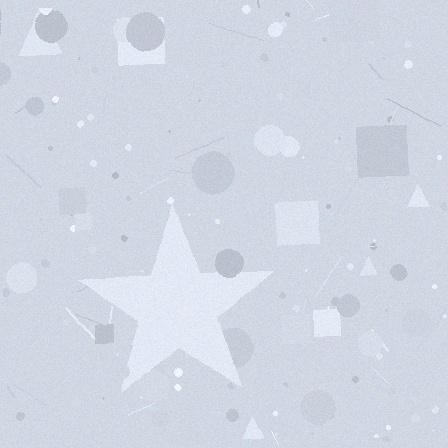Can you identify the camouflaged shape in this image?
The camouflaged shape is a star.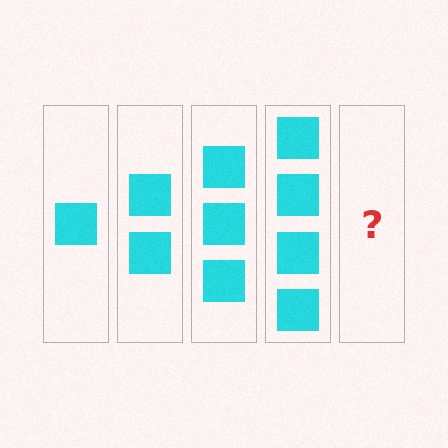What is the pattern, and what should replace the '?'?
The pattern is that each step adds one more square. The '?' should be 5 squares.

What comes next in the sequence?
The next element should be 5 squares.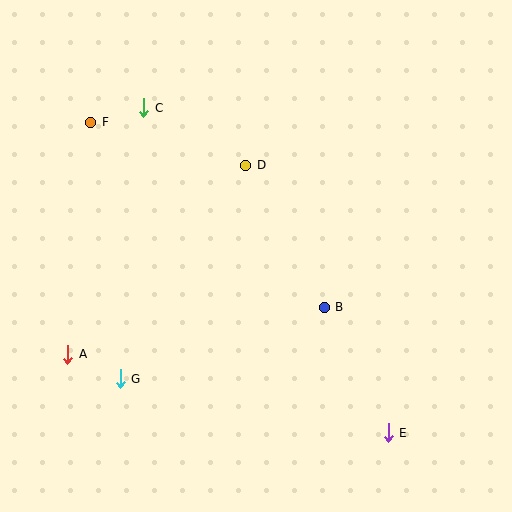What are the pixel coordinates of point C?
Point C is at (144, 108).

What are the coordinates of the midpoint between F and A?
The midpoint between F and A is at (79, 238).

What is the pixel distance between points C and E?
The distance between C and E is 407 pixels.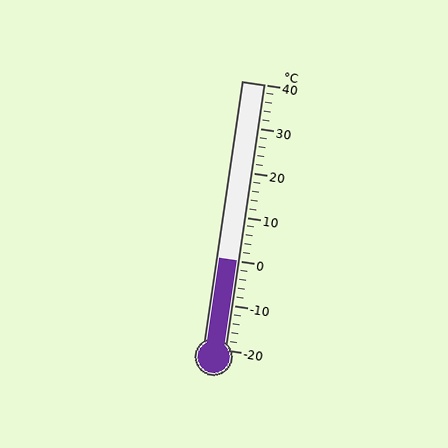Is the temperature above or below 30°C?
The temperature is below 30°C.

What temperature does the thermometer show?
The thermometer shows approximately 0°C.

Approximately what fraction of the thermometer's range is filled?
The thermometer is filled to approximately 35% of its range.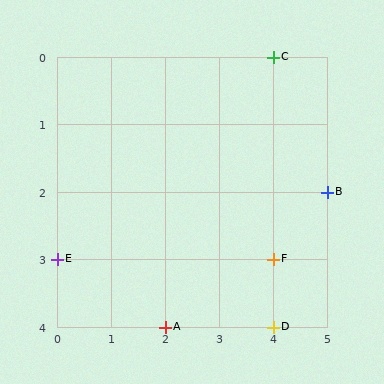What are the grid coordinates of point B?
Point B is at grid coordinates (5, 2).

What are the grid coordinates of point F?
Point F is at grid coordinates (4, 3).